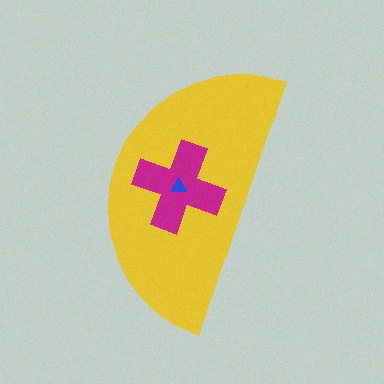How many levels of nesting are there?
3.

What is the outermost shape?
The yellow semicircle.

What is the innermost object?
The blue triangle.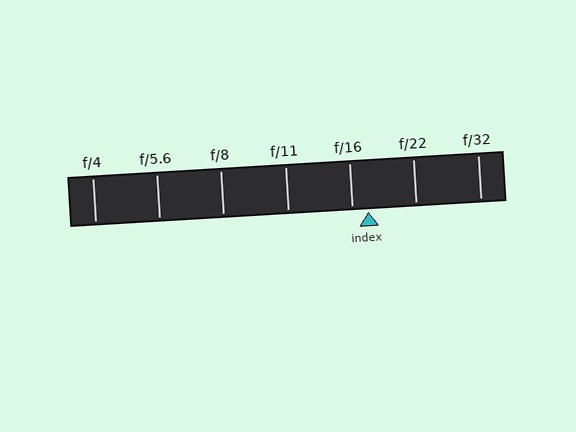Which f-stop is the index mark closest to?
The index mark is closest to f/16.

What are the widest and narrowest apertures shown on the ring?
The widest aperture shown is f/4 and the narrowest is f/32.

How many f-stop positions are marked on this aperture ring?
There are 7 f-stop positions marked.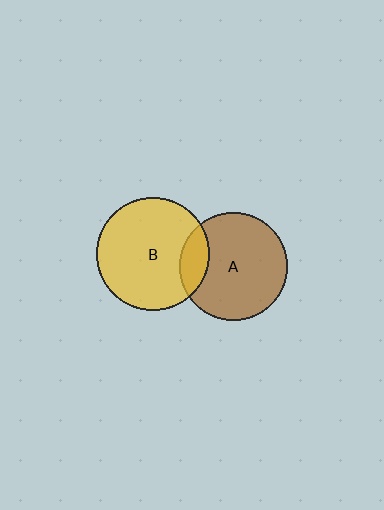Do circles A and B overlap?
Yes.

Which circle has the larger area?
Circle B (yellow).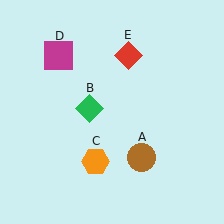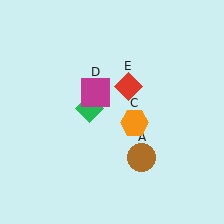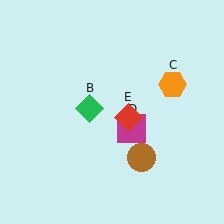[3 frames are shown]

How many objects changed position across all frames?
3 objects changed position: orange hexagon (object C), magenta square (object D), red diamond (object E).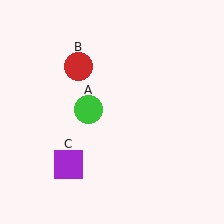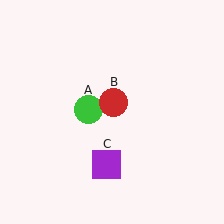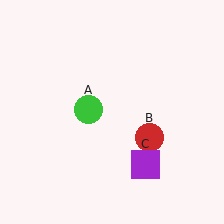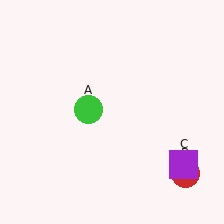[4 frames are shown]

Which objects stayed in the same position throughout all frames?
Green circle (object A) remained stationary.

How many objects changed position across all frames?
2 objects changed position: red circle (object B), purple square (object C).